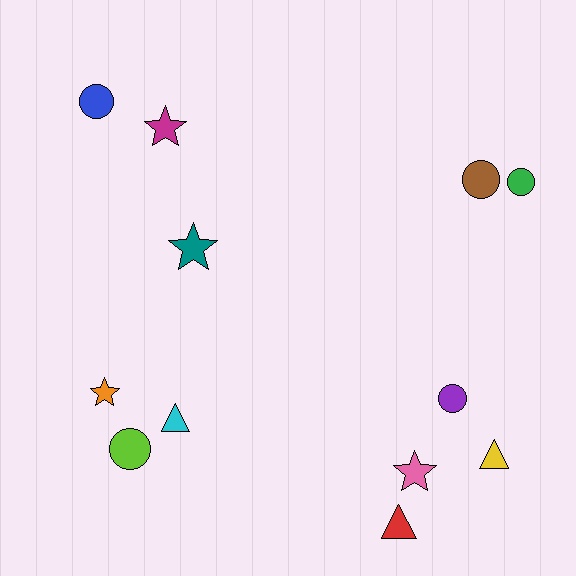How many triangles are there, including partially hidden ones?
There are 3 triangles.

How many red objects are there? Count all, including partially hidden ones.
There is 1 red object.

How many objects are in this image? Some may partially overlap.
There are 12 objects.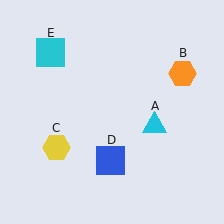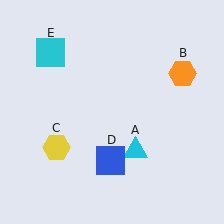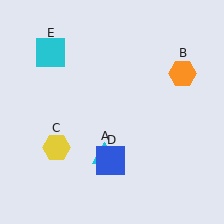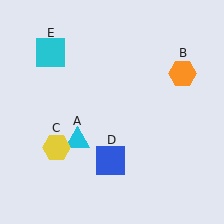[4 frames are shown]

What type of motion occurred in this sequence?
The cyan triangle (object A) rotated clockwise around the center of the scene.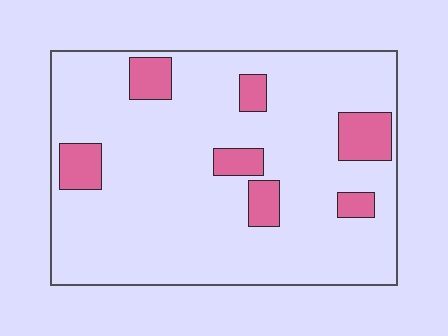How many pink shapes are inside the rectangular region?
7.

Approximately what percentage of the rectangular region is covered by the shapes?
Approximately 15%.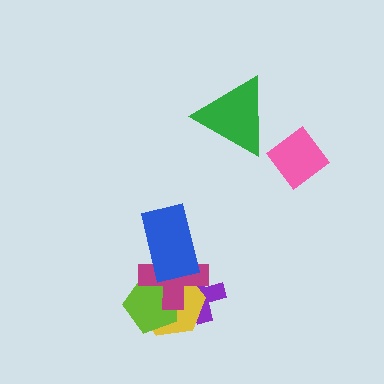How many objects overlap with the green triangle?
0 objects overlap with the green triangle.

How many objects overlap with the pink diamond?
0 objects overlap with the pink diamond.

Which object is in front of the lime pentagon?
The magenta cross is in front of the lime pentagon.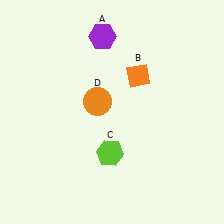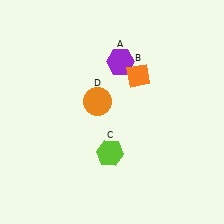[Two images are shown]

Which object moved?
The purple hexagon (A) moved down.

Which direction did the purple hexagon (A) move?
The purple hexagon (A) moved down.